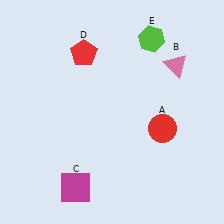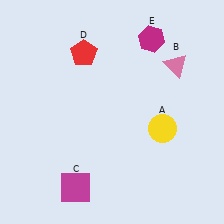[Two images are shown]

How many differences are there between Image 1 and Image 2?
There are 2 differences between the two images.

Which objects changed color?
A changed from red to yellow. E changed from lime to magenta.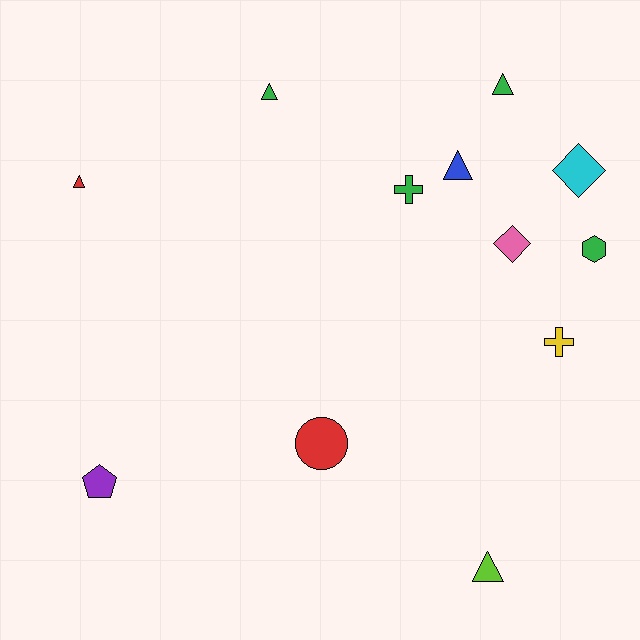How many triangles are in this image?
There are 5 triangles.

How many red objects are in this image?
There are 2 red objects.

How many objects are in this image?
There are 12 objects.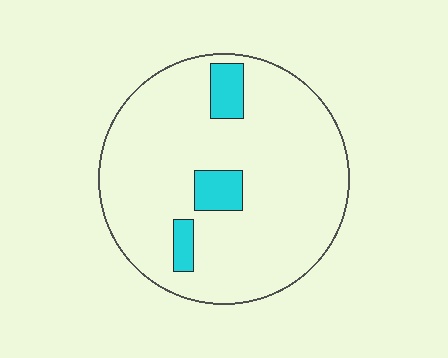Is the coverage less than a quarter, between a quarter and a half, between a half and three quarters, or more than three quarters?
Less than a quarter.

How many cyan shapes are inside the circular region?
3.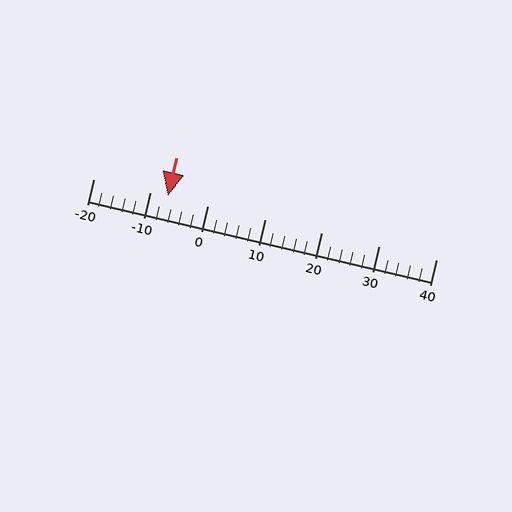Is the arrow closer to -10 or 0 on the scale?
The arrow is closer to -10.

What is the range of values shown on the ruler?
The ruler shows values from -20 to 40.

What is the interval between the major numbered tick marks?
The major tick marks are spaced 10 units apart.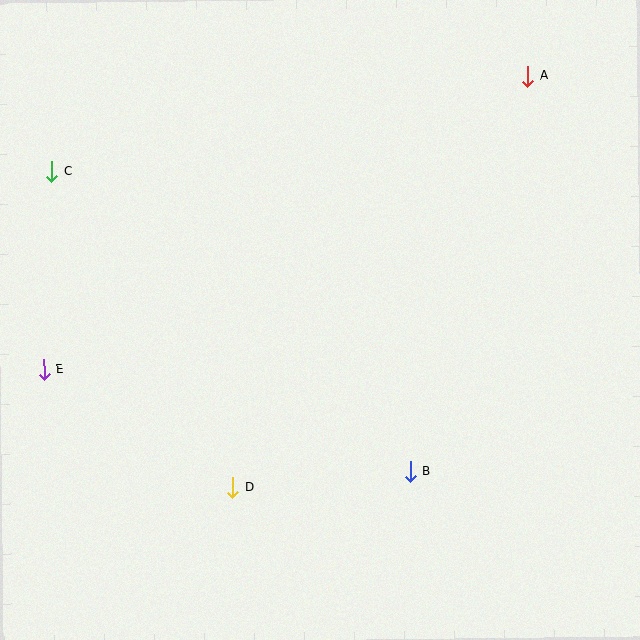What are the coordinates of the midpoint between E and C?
The midpoint between E and C is at (48, 270).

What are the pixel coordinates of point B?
Point B is at (410, 471).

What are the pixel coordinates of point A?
Point A is at (528, 76).